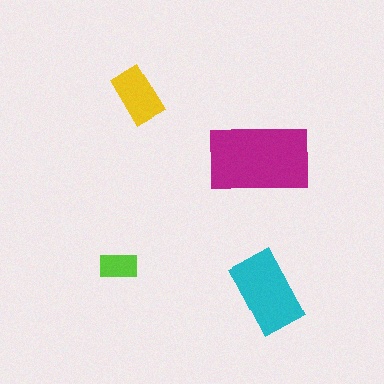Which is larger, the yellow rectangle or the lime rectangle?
The yellow one.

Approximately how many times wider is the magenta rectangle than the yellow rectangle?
About 2 times wider.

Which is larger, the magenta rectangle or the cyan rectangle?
The magenta one.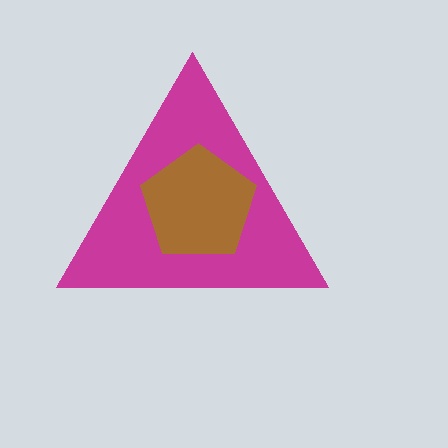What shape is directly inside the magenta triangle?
The brown pentagon.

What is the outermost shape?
The magenta triangle.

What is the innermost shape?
The brown pentagon.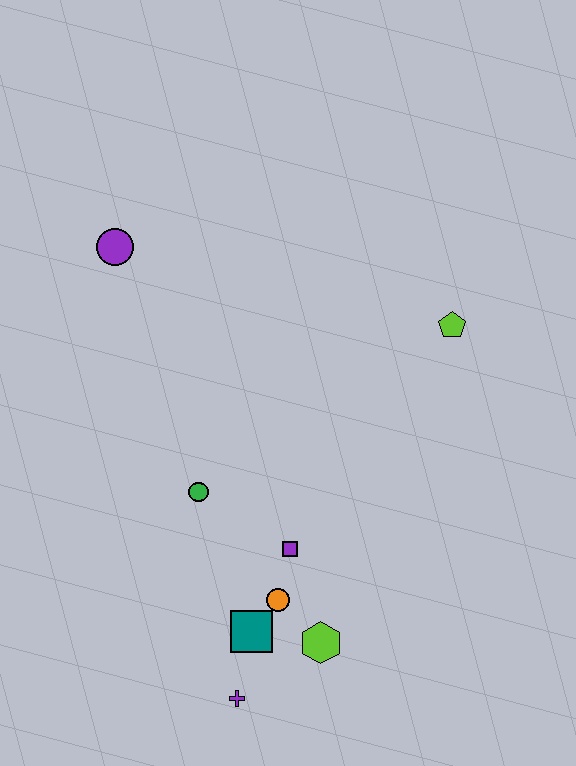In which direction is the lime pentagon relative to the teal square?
The lime pentagon is above the teal square.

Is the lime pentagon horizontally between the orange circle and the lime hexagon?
No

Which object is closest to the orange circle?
The teal square is closest to the orange circle.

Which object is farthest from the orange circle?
The purple circle is farthest from the orange circle.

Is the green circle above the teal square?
Yes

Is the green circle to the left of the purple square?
Yes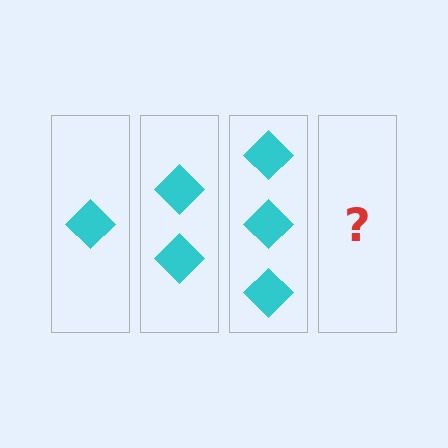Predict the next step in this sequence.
The next step is 4 diamonds.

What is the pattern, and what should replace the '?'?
The pattern is that each step adds one more diamond. The '?' should be 4 diamonds.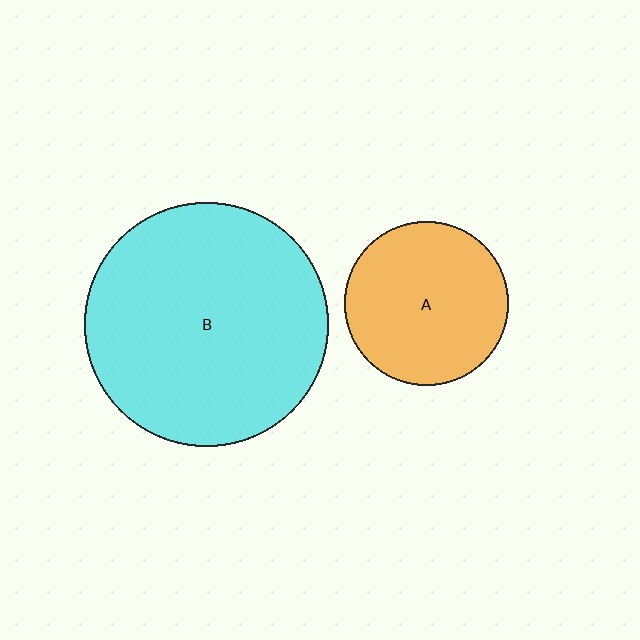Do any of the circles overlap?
No, none of the circles overlap.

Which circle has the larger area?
Circle B (cyan).